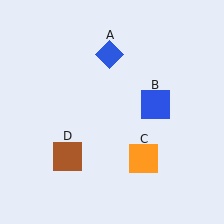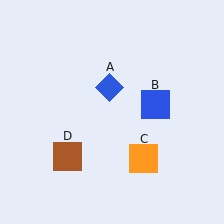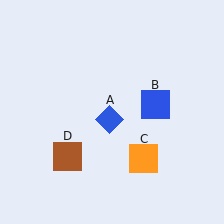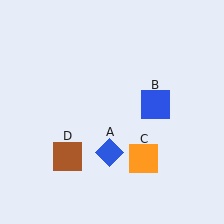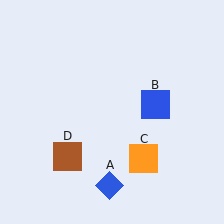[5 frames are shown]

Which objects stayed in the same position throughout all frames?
Blue square (object B) and orange square (object C) and brown square (object D) remained stationary.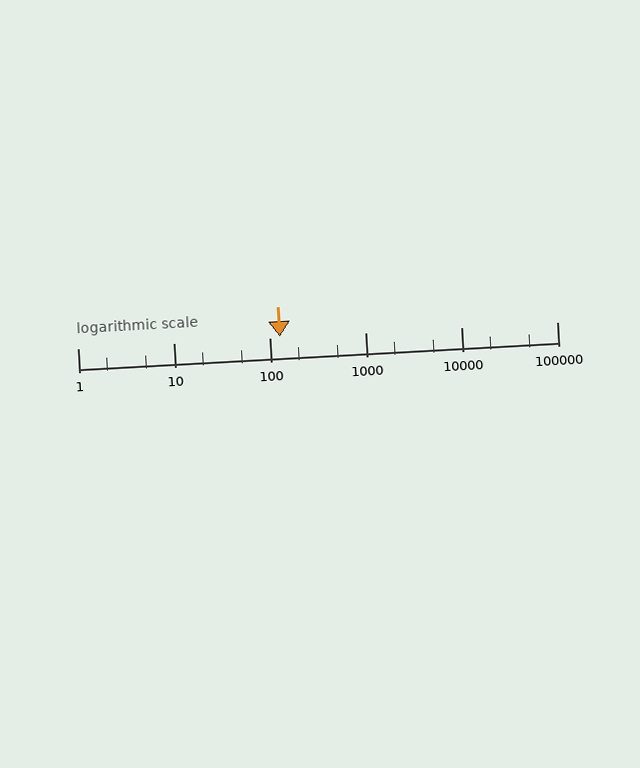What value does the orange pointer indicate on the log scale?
The pointer indicates approximately 130.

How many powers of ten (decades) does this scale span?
The scale spans 5 decades, from 1 to 100000.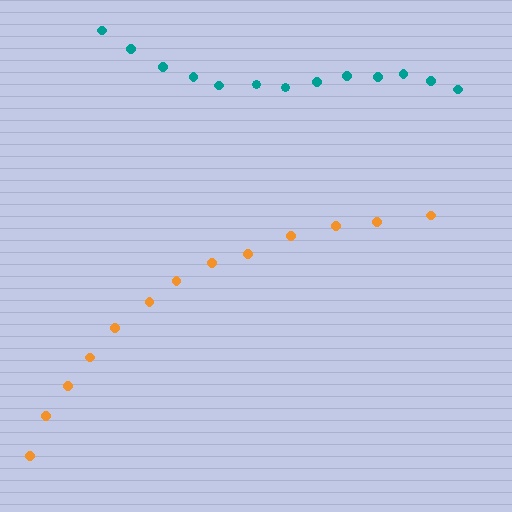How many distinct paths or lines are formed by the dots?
There are 2 distinct paths.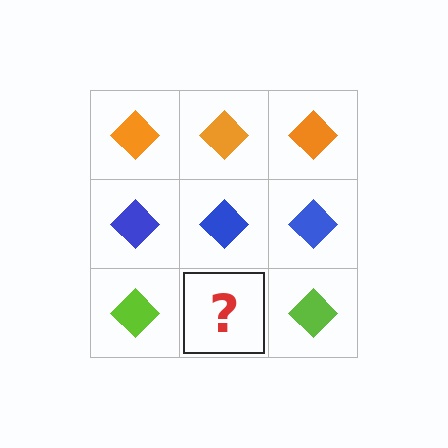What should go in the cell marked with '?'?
The missing cell should contain a lime diamond.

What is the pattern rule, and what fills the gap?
The rule is that each row has a consistent color. The gap should be filled with a lime diamond.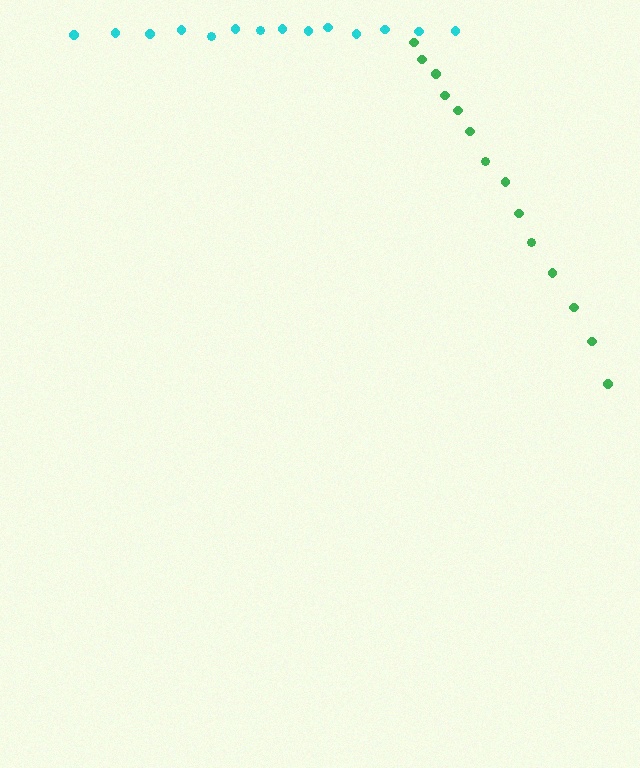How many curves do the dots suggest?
There are 2 distinct paths.